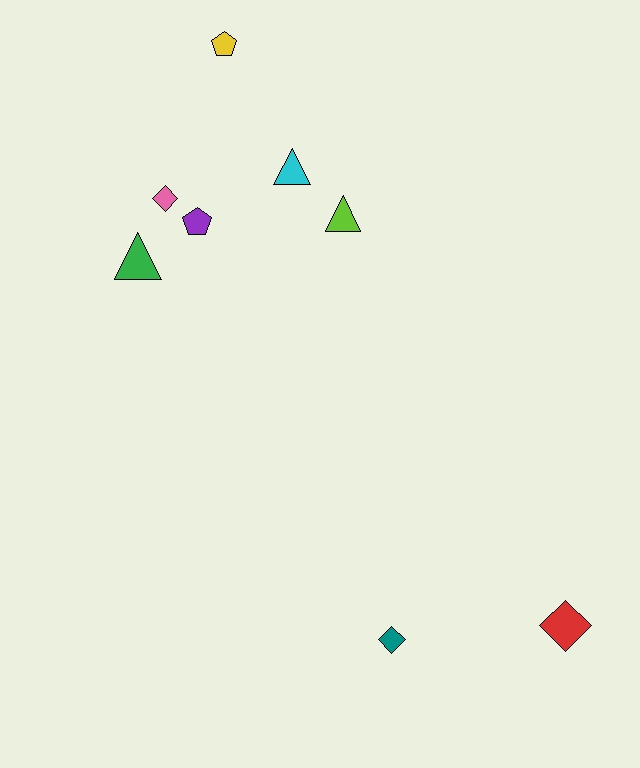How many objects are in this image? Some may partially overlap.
There are 8 objects.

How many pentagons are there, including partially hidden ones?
There are 2 pentagons.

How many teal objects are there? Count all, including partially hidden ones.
There is 1 teal object.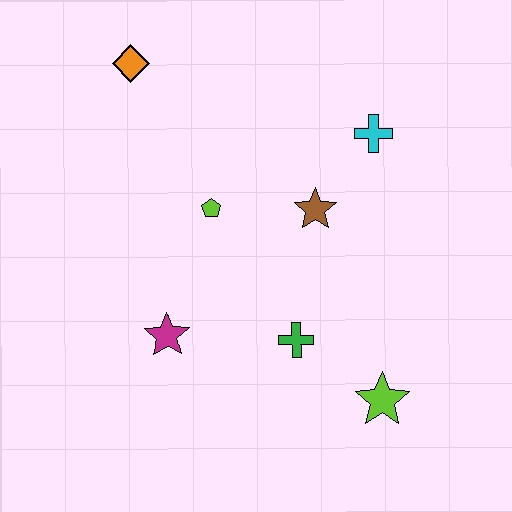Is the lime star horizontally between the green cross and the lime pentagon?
No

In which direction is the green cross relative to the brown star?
The green cross is below the brown star.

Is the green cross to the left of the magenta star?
No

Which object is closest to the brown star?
The cyan cross is closest to the brown star.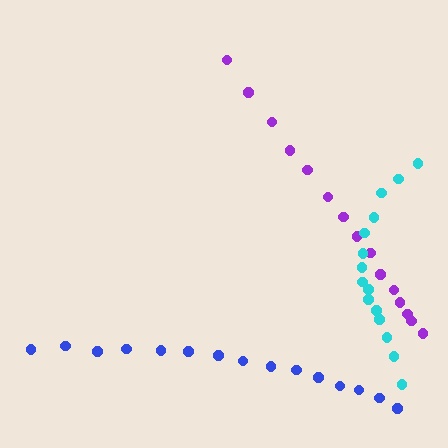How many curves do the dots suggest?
There are 3 distinct paths.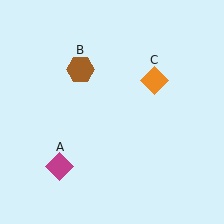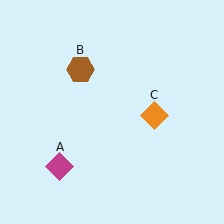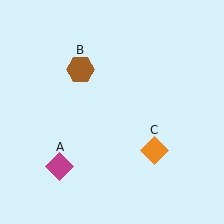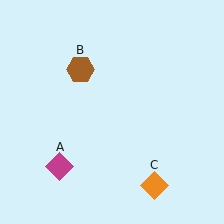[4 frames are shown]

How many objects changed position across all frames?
1 object changed position: orange diamond (object C).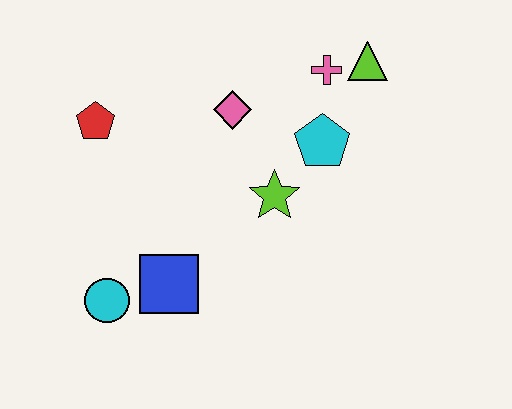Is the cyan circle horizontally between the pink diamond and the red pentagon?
Yes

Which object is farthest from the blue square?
The lime triangle is farthest from the blue square.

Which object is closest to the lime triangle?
The pink cross is closest to the lime triangle.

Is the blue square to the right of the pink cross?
No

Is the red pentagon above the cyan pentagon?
Yes